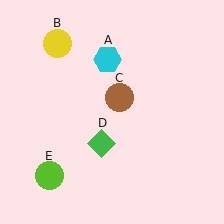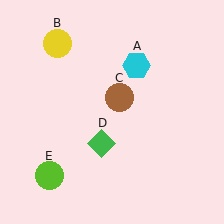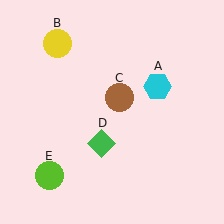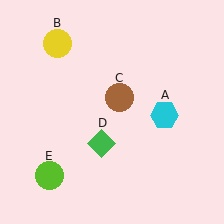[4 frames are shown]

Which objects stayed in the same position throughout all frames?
Yellow circle (object B) and brown circle (object C) and green diamond (object D) and lime circle (object E) remained stationary.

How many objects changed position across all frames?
1 object changed position: cyan hexagon (object A).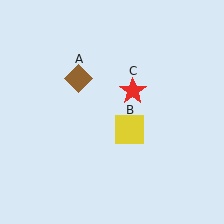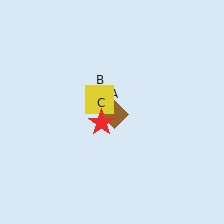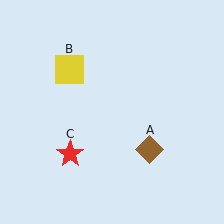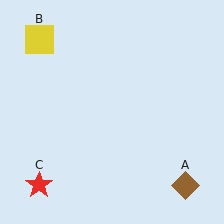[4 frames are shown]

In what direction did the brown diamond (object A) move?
The brown diamond (object A) moved down and to the right.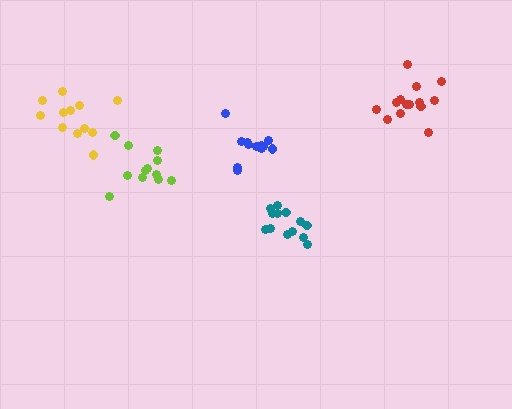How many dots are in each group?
Group 1: 12 dots, Group 2: 14 dots, Group 3: 13 dots, Group 4: 12 dots, Group 5: 12 dots (63 total).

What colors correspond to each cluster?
The clusters are colored: blue, red, teal, yellow, lime.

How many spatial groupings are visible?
There are 5 spatial groupings.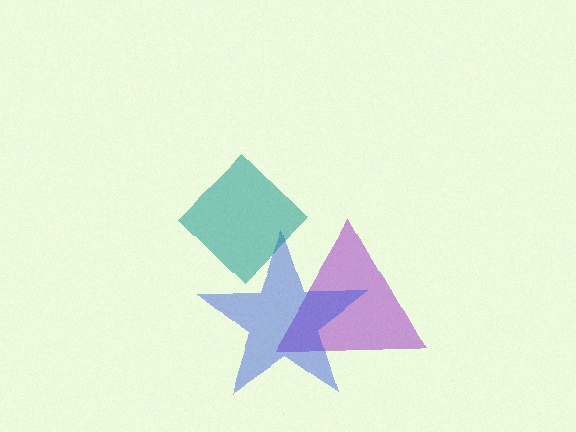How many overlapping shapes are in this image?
There are 3 overlapping shapes in the image.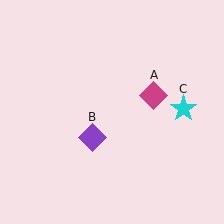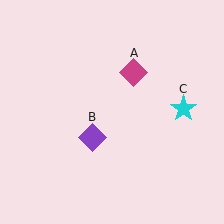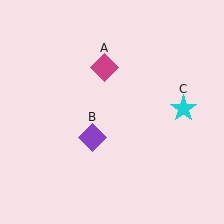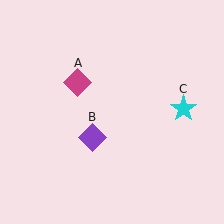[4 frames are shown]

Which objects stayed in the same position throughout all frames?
Purple diamond (object B) and cyan star (object C) remained stationary.